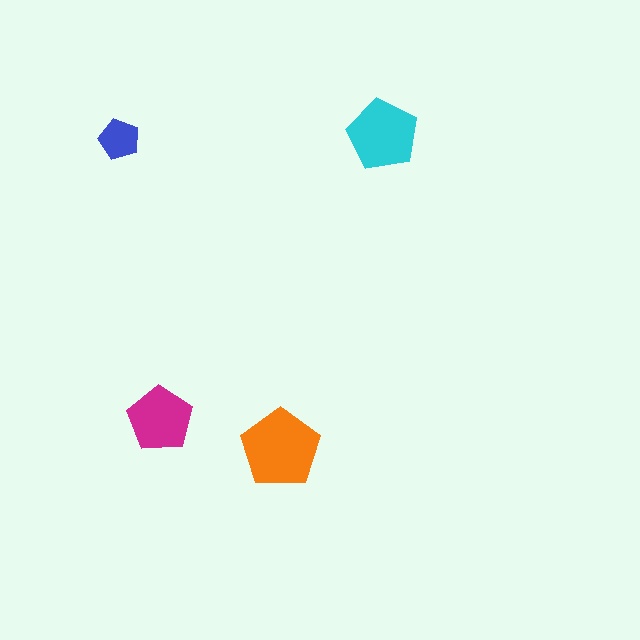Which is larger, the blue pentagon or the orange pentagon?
The orange one.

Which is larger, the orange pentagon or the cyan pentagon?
The orange one.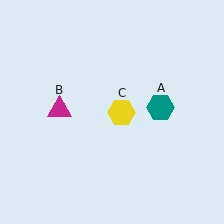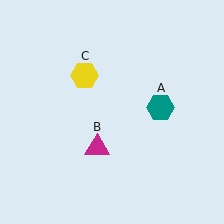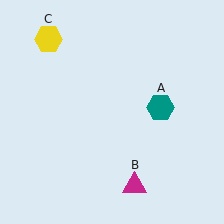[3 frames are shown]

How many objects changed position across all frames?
2 objects changed position: magenta triangle (object B), yellow hexagon (object C).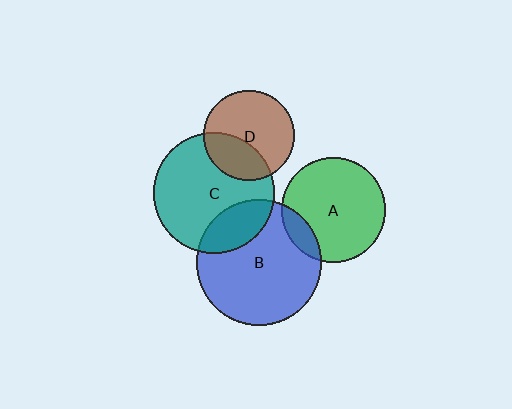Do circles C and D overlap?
Yes.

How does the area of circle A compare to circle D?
Approximately 1.3 times.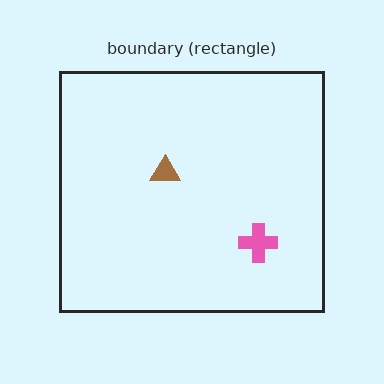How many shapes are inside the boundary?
2 inside, 0 outside.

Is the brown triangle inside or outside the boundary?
Inside.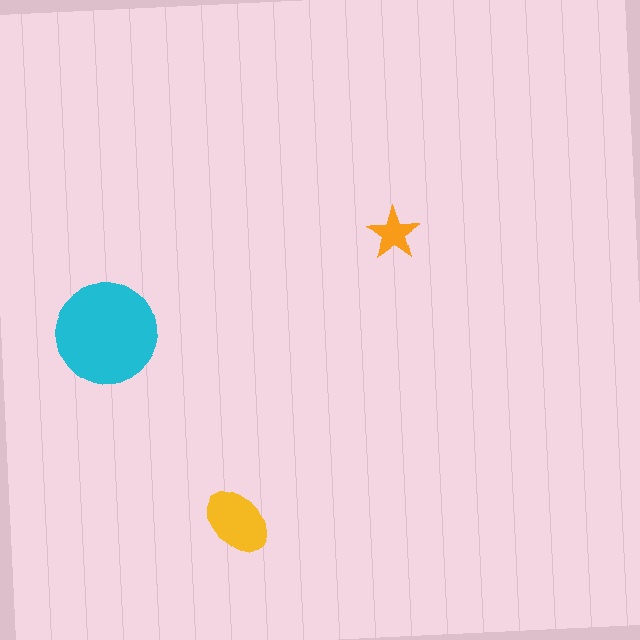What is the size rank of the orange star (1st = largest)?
3rd.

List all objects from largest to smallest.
The cyan circle, the yellow ellipse, the orange star.